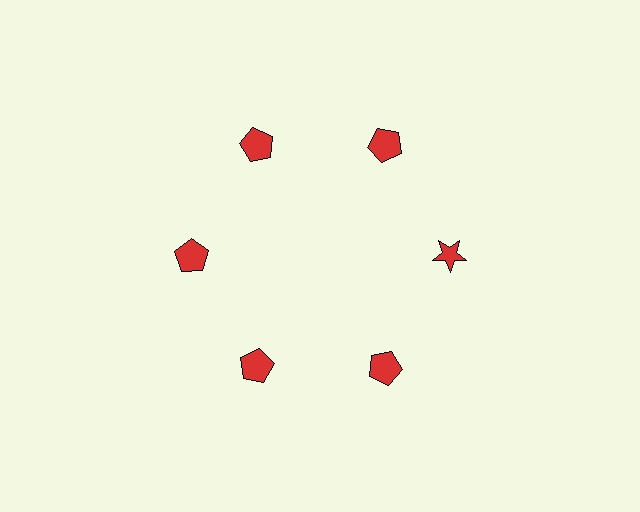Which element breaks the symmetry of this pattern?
The red star at roughly the 3 o'clock position breaks the symmetry. All other shapes are red pentagons.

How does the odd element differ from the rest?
It has a different shape: star instead of pentagon.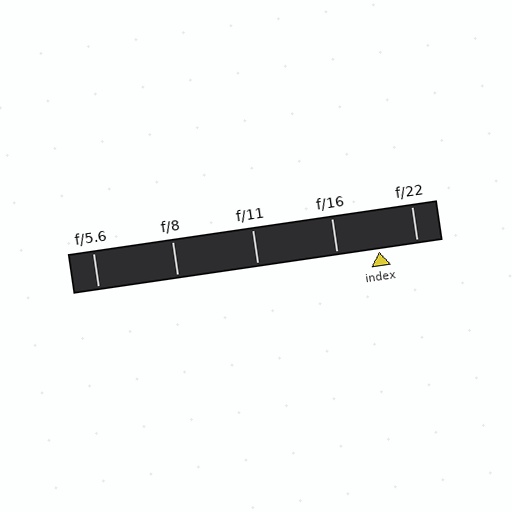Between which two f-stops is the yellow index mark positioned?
The index mark is between f/16 and f/22.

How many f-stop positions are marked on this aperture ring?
There are 5 f-stop positions marked.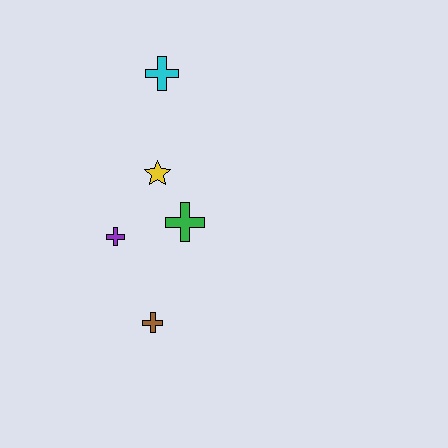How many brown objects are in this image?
There is 1 brown object.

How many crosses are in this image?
There are 4 crosses.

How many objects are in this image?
There are 5 objects.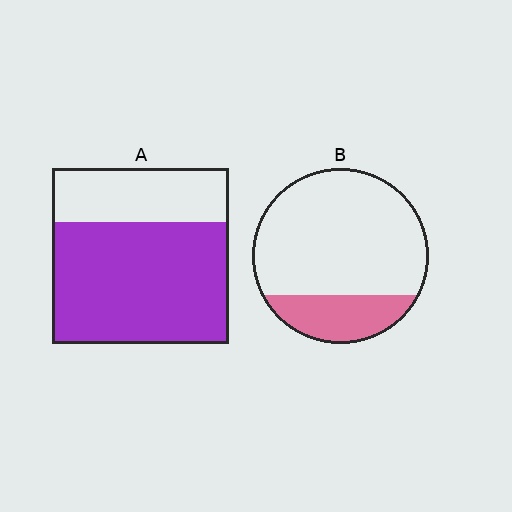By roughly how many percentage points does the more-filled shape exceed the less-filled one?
By roughly 45 percentage points (A over B).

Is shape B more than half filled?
No.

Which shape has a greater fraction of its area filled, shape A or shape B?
Shape A.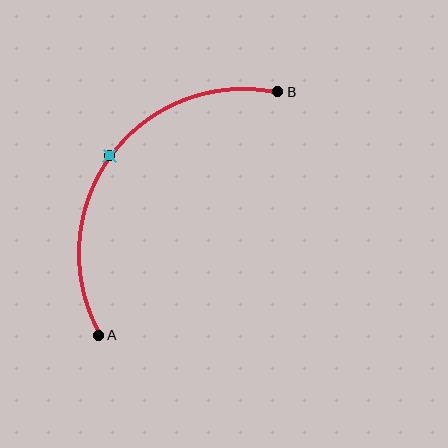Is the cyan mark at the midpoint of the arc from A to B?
Yes. The cyan mark lies on the arc at equal arc-length from both A and B — it is the arc midpoint.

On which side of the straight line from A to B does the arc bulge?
The arc bulges above and to the left of the straight line connecting A and B.